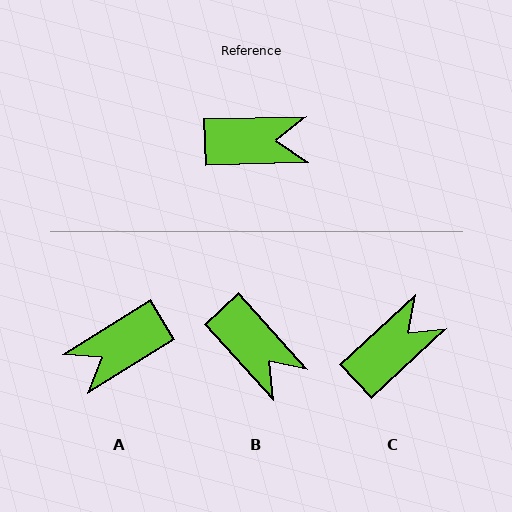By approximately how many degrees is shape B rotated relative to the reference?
Approximately 49 degrees clockwise.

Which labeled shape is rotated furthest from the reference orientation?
A, about 150 degrees away.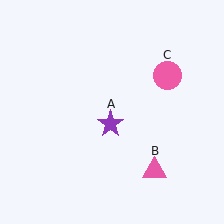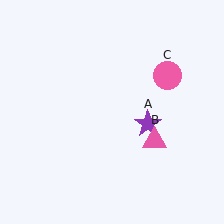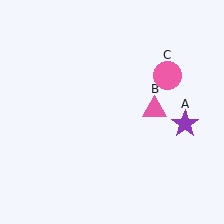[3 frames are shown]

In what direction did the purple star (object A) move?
The purple star (object A) moved right.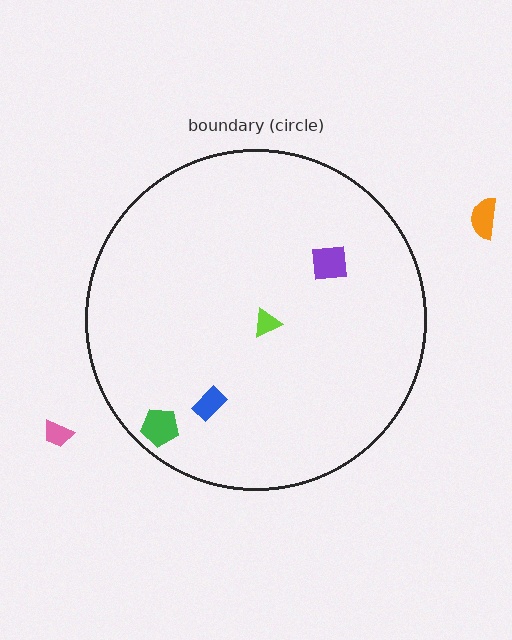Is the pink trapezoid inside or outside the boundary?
Outside.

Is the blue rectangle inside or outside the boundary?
Inside.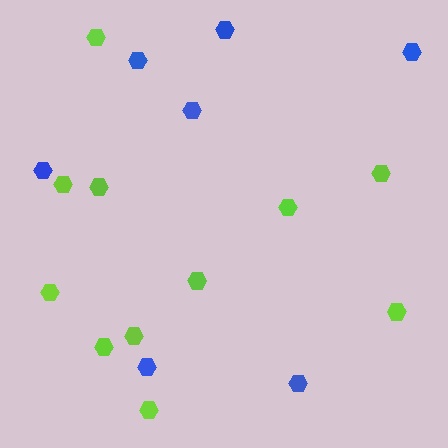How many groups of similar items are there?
There are 2 groups: one group of lime hexagons (11) and one group of blue hexagons (7).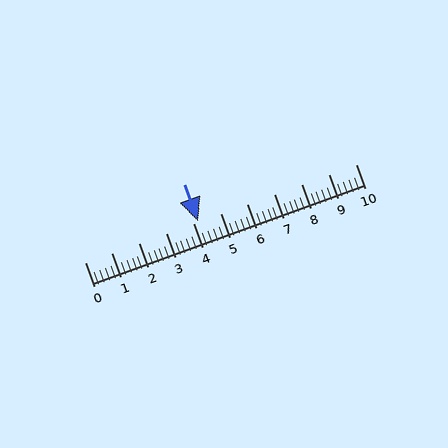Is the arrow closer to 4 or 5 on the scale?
The arrow is closer to 4.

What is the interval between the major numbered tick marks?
The major tick marks are spaced 1 units apart.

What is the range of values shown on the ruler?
The ruler shows values from 0 to 10.